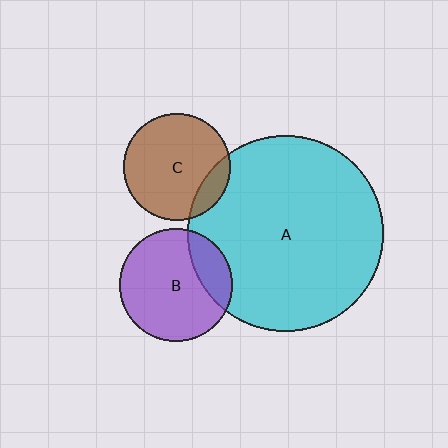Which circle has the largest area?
Circle A (cyan).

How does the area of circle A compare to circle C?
Approximately 3.4 times.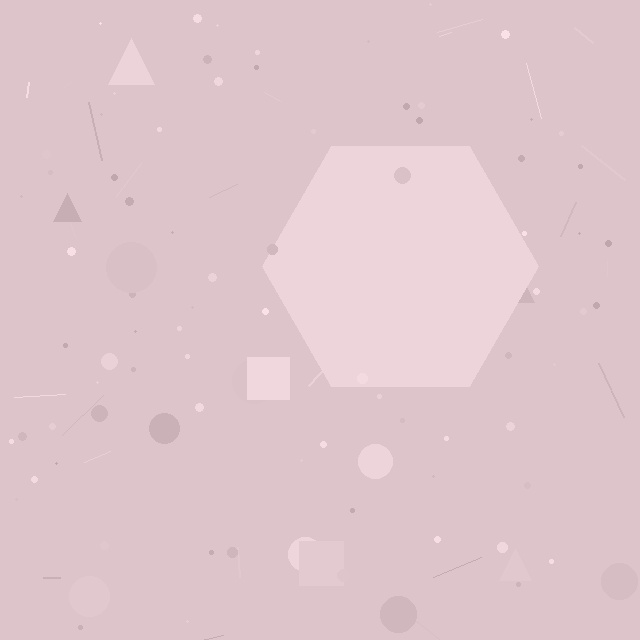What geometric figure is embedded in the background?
A hexagon is embedded in the background.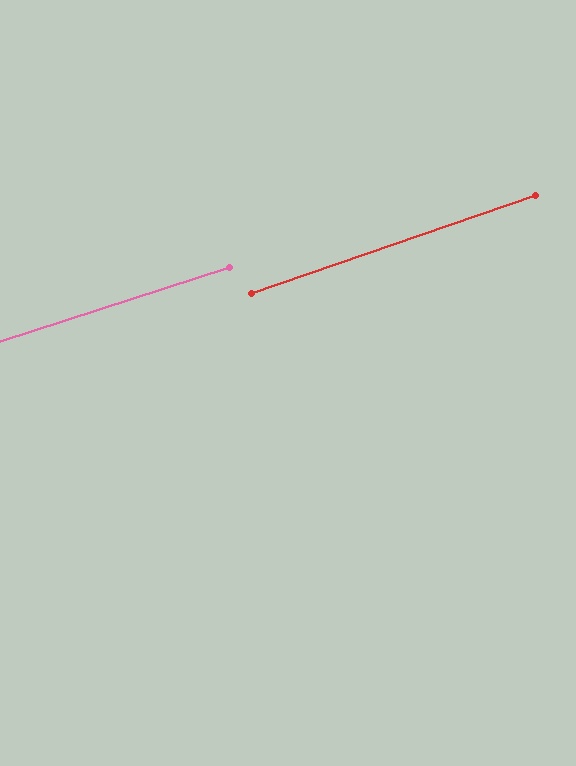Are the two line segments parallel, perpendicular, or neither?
Parallel — their directions differ by only 1.3°.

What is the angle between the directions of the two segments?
Approximately 1 degree.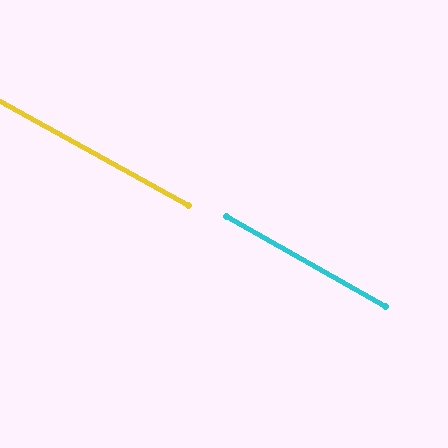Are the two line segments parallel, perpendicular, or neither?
Parallel — their directions differ by only 0.6°.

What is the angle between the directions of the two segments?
Approximately 1 degree.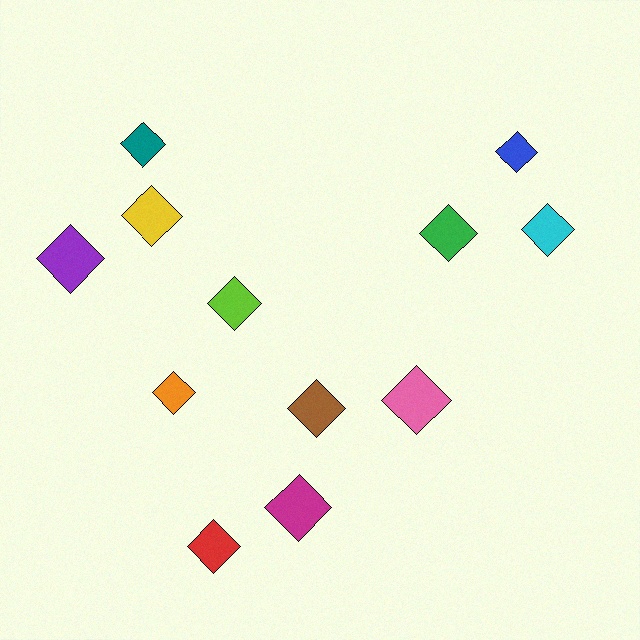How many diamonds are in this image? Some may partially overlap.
There are 12 diamonds.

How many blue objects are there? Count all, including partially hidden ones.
There is 1 blue object.